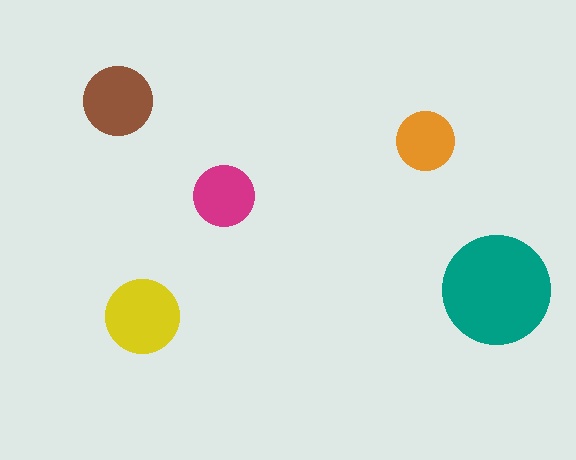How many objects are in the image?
There are 5 objects in the image.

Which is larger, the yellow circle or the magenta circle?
The yellow one.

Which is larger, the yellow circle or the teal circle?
The teal one.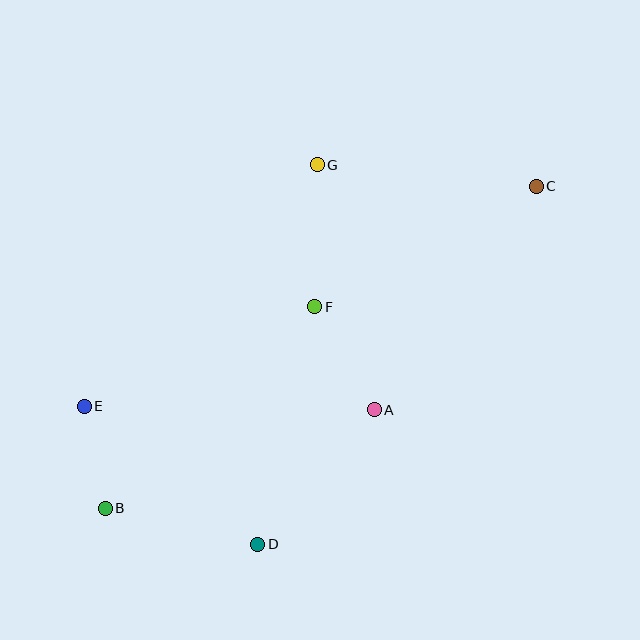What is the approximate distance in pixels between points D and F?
The distance between D and F is approximately 244 pixels.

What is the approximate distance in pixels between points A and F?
The distance between A and F is approximately 119 pixels.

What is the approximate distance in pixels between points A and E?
The distance between A and E is approximately 290 pixels.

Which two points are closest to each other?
Points B and E are closest to each other.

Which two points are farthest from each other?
Points B and C are farthest from each other.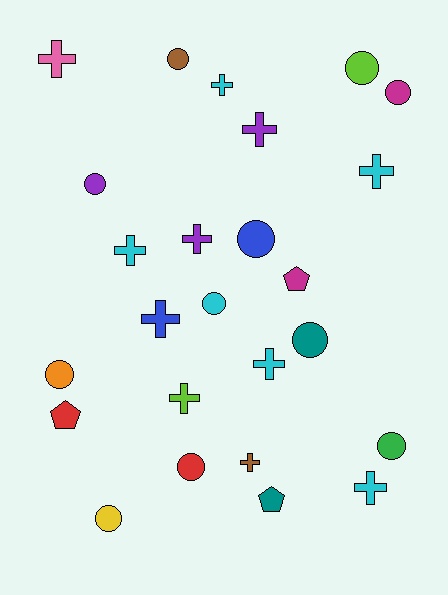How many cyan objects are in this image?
There are 6 cyan objects.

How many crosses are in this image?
There are 11 crosses.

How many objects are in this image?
There are 25 objects.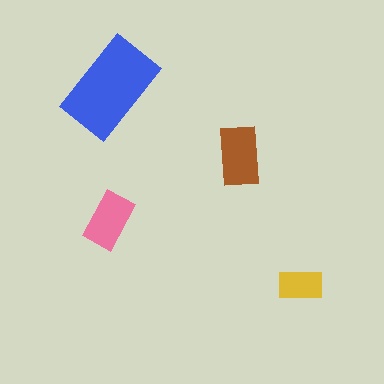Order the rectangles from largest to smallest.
the blue one, the brown one, the pink one, the yellow one.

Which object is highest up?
The blue rectangle is topmost.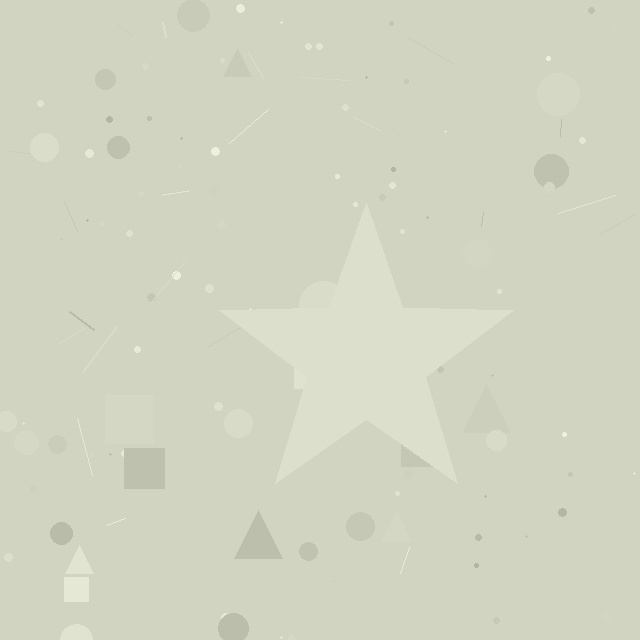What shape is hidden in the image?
A star is hidden in the image.